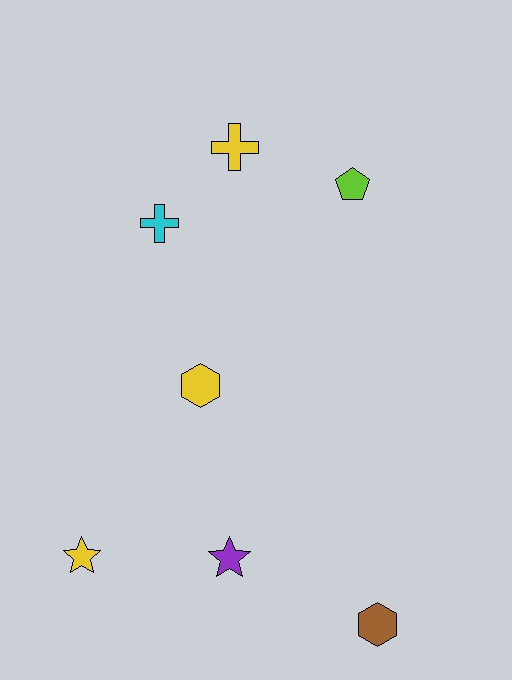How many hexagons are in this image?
There are 2 hexagons.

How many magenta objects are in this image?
There are no magenta objects.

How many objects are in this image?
There are 7 objects.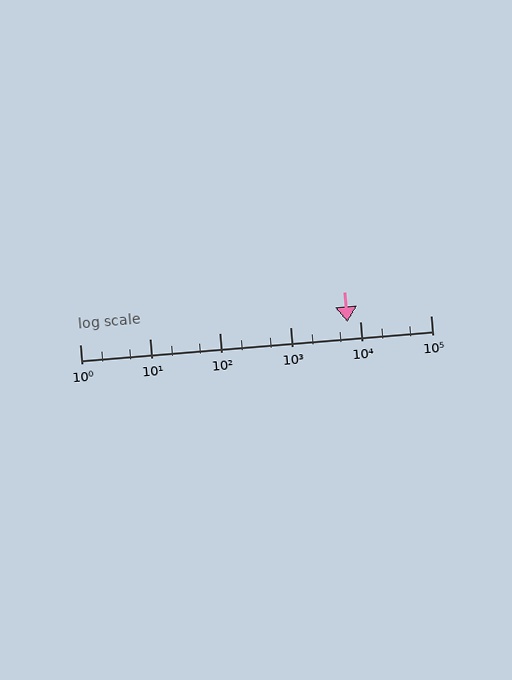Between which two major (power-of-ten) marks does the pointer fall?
The pointer is between 1000 and 10000.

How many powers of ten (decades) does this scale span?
The scale spans 5 decades, from 1 to 100000.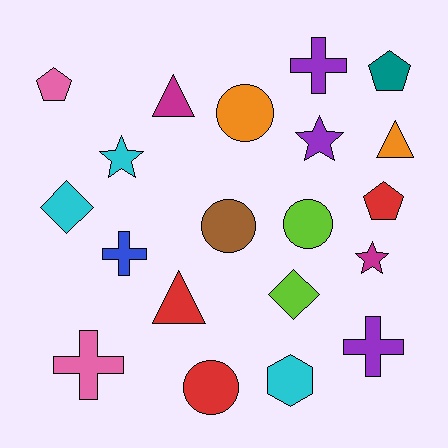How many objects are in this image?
There are 20 objects.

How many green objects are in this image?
There are no green objects.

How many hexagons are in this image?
There is 1 hexagon.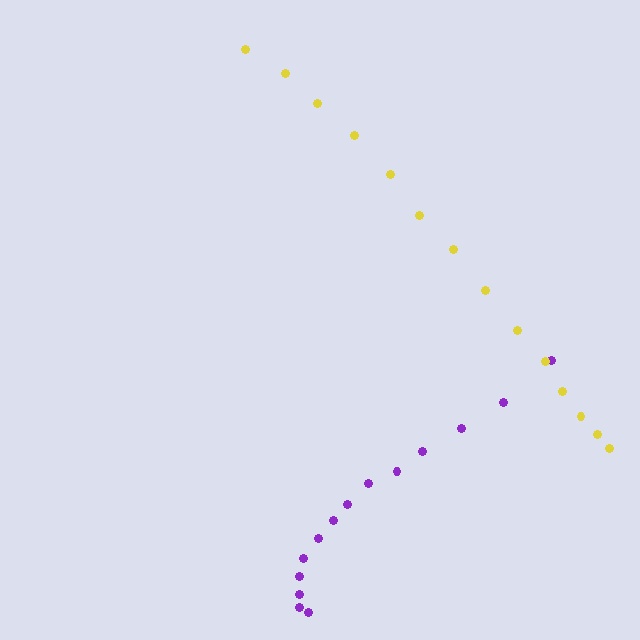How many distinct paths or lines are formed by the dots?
There are 2 distinct paths.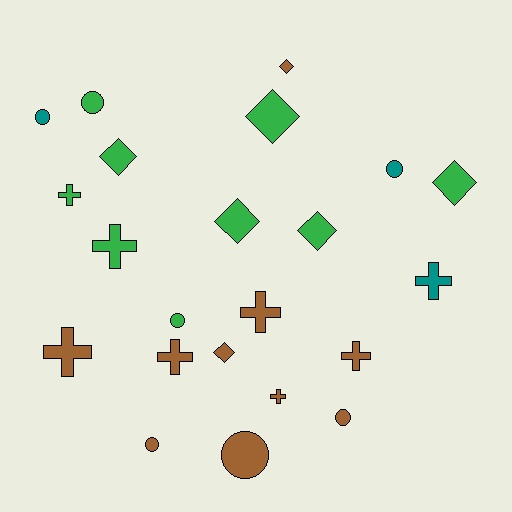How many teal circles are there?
There are 2 teal circles.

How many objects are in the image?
There are 22 objects.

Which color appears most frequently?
Brown, with 10 objects.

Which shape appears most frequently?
Cross, with 8 objects.